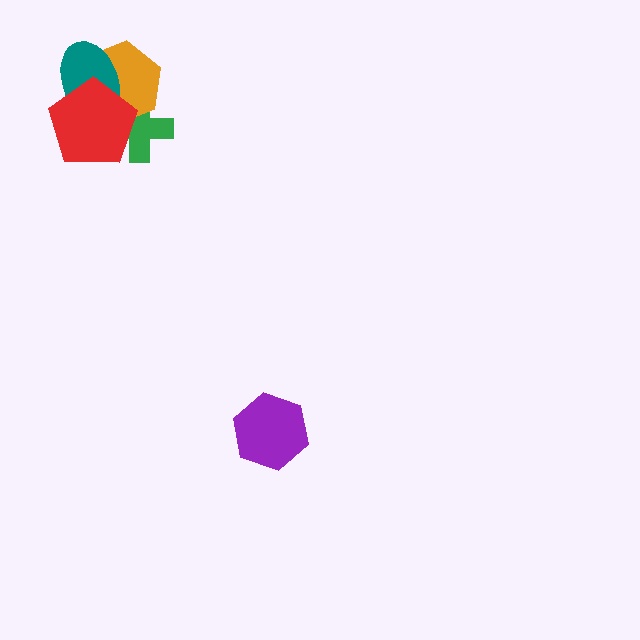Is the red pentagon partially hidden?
No, no other shape covers it.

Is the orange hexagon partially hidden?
Yes, it is partially covered by another shape.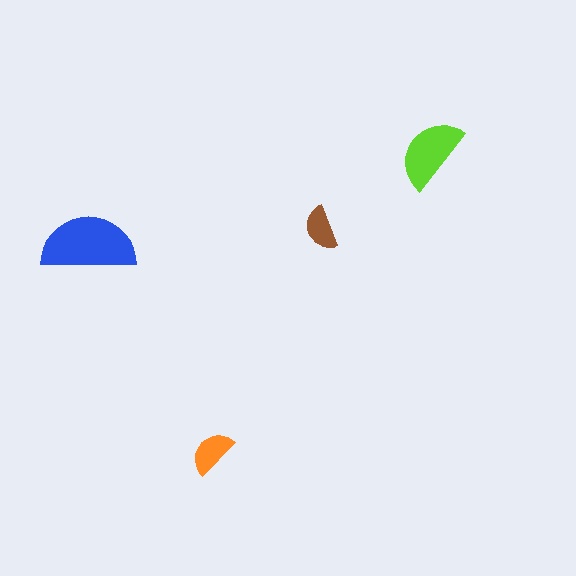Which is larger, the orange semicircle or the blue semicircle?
The blue one.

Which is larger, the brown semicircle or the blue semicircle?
The blue one.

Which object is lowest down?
The orange semicircle is bottommost.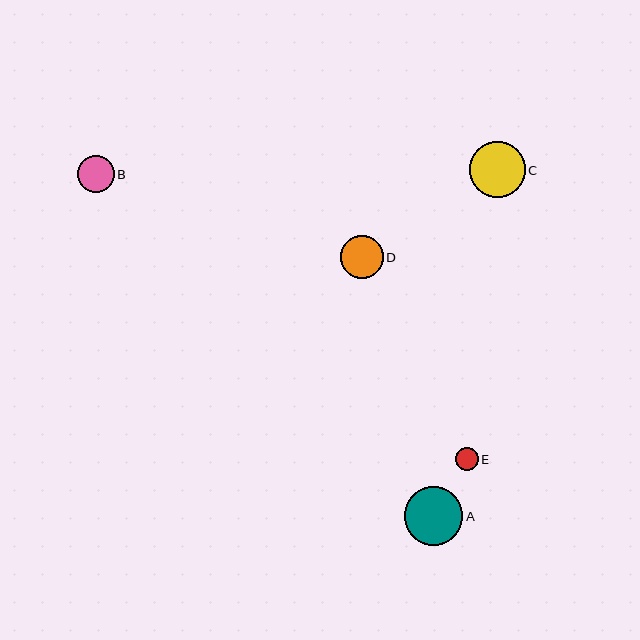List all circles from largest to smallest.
From largest to smallest: A, C, D, B, E.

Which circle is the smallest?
Circle E is the smallest with a size of approximately 22 pixels.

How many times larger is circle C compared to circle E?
Circle C is approximately 2.5 times the size of circle E.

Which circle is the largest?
Circle A is the largest with a size of approximately 59 pixels.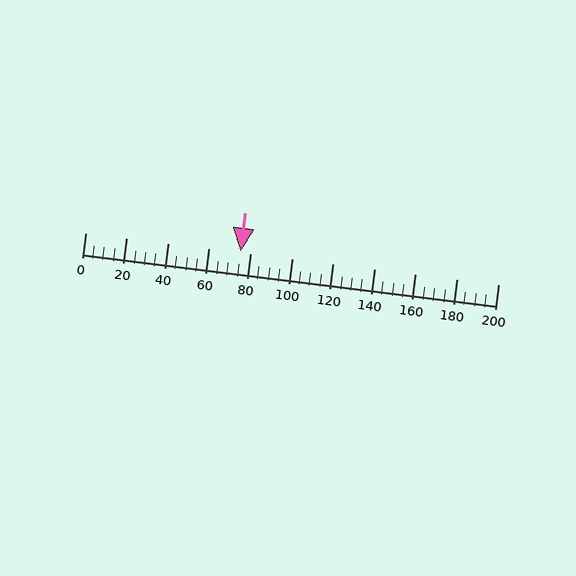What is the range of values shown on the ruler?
The ruler shows values from 0 to 200.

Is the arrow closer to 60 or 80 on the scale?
The arrow is closer to 80.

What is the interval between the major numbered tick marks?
The major tick marks are spaced 20 units apart.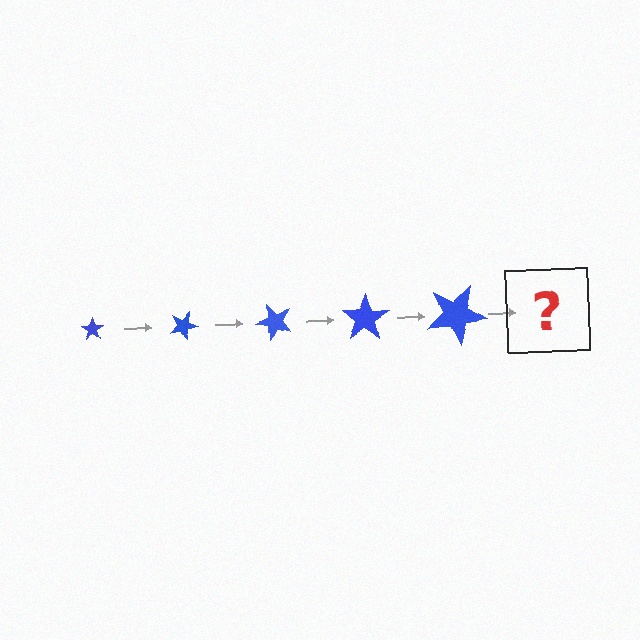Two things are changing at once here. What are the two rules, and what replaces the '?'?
The two rules are that the star grows larger each step and it rotates 25 degrees each step. The '?' should be a star, larger than the previous one and rotated 125 degrees from the start.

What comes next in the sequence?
The next element should be a star, larger than the previous one and rotated 125 degrees from the start.